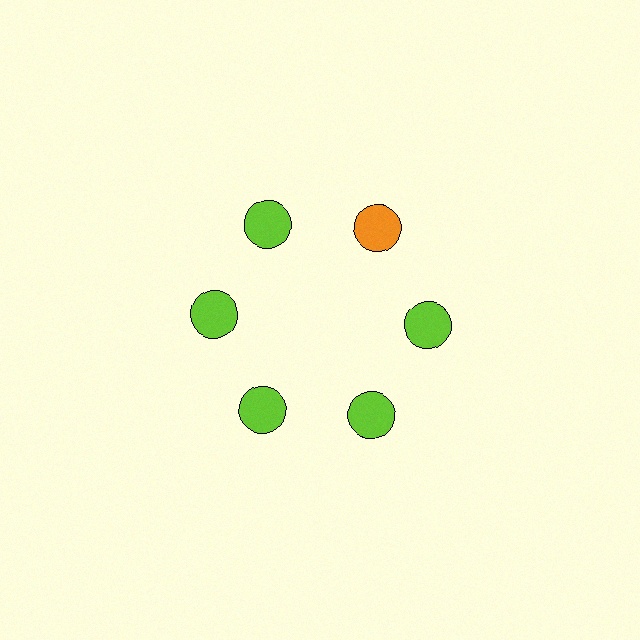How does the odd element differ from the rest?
It has a different color: orange instead of lime.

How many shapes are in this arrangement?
There are 6 shapes arranged in a ring pattern.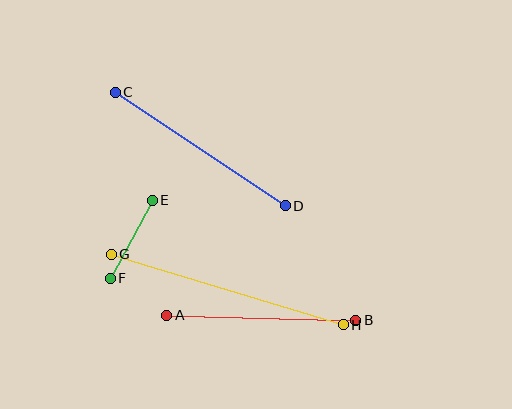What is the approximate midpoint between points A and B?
The midpoint is at approximately (261, 318) pixels.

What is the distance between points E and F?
The distance is approximately 89 pixels.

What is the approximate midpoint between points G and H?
The midpoint is at approximately (227, 289) pixels.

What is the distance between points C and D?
The distance is approximately 205 pixels.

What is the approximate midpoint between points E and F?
The midpoint is at approximately (131, 239) pixels.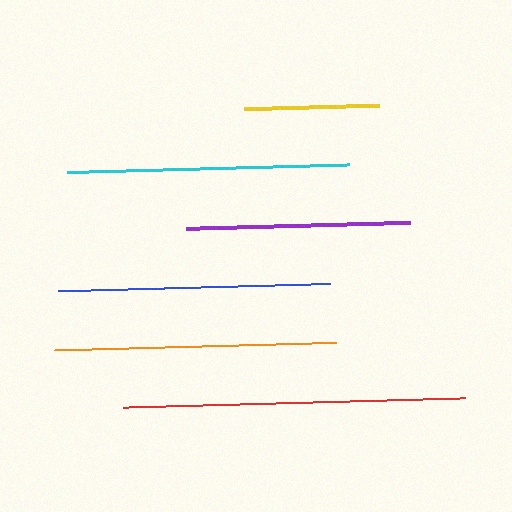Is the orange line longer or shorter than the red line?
The red line is longer than the orange line.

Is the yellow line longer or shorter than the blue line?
The blue line is longer than the yellow line.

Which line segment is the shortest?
The yellow line is the shortest at approximately 135 pixels.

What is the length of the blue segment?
The blue segment is approximately 272 pixels long.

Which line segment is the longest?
The red line is the longest at approximately 343 pixels.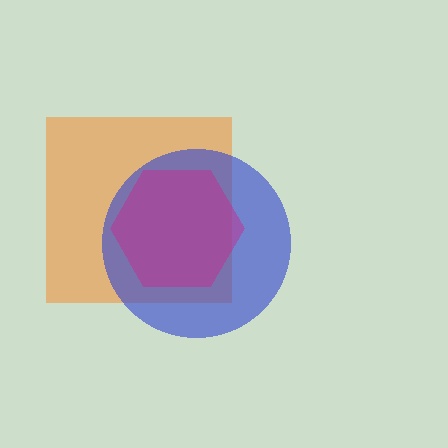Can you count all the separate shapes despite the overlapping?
Yes, there are 3 separate shapes.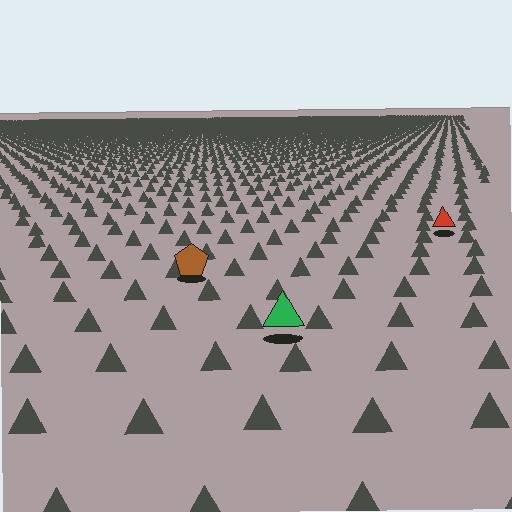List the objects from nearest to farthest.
From nearest to farthest: the green triangle, the brown pentagon, the red triangle.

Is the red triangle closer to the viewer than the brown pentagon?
No. The brown pentagon is closer — you can tell from the texture gradient: the ground texture is coarser near it.